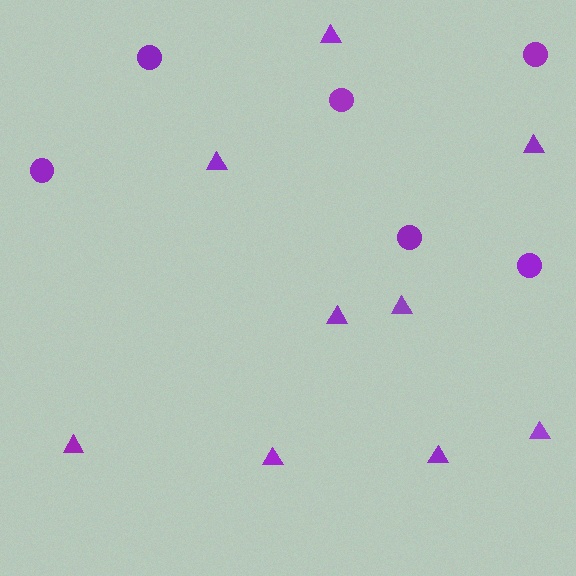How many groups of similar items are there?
There are 2 groups: one group of triangles (9) and one group of circles (6).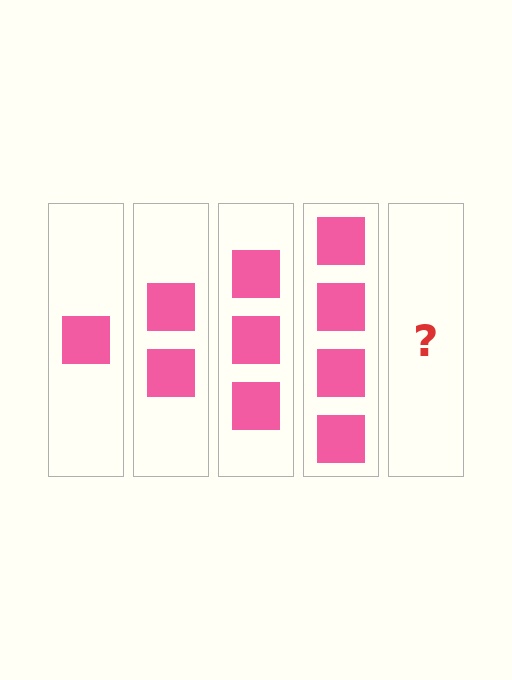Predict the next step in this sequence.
The next step is 5 squares.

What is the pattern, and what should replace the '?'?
The pattern is that each step adds one more square. The '?' should be 5 squares.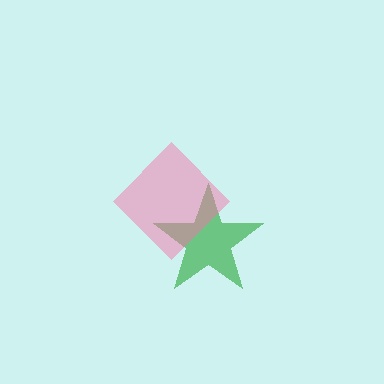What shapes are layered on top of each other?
The layered shapes are: a green star, a pink diamond.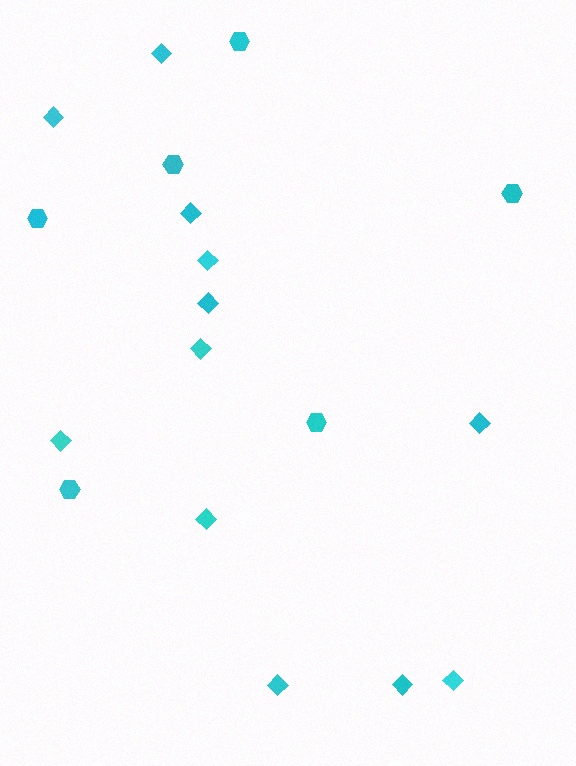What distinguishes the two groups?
There are 2 groups: one group of diamonds (12) and one group of hexagons (6).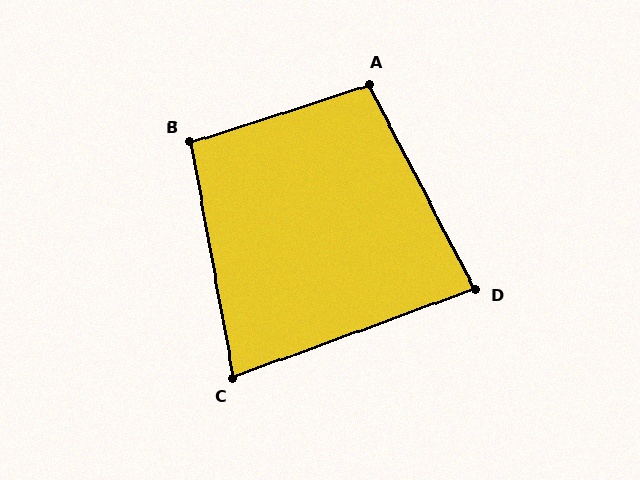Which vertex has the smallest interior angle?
C, at approximately 80 degrees.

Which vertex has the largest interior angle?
A, at approximately 100 degrees.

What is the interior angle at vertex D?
Approximately 83 degrees (acute).